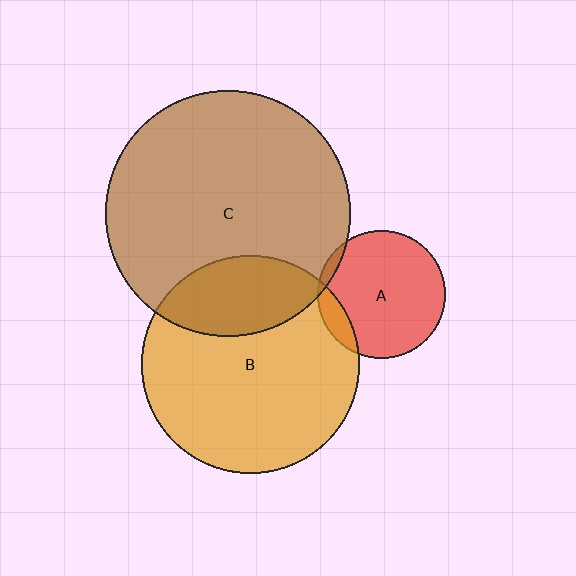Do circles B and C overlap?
Yes.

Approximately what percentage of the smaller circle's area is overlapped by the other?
Approximately 25%.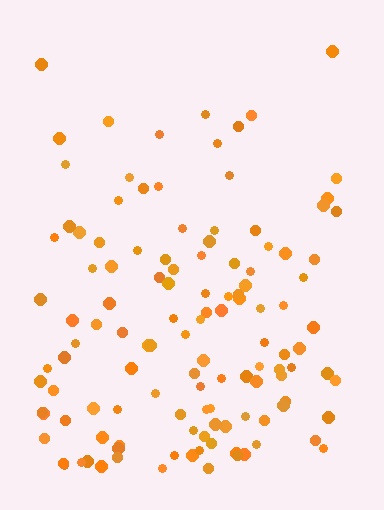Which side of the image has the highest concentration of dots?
The bottom.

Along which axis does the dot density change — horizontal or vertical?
Vertical.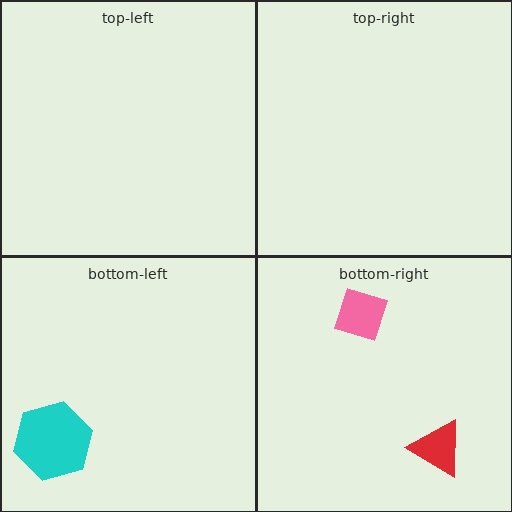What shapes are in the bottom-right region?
The pink diamond, the red triangle.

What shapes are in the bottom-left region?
The cyan hexagon.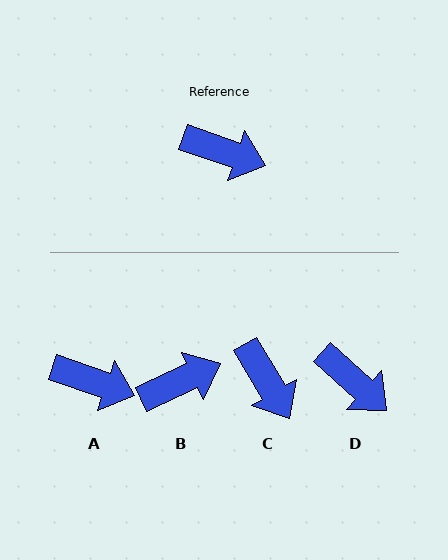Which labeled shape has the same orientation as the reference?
A.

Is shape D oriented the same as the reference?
No, it is off by about 23 degrees.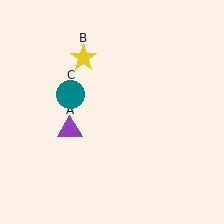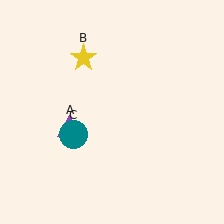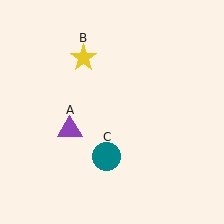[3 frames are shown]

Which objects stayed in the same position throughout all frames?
Purple triangle (object A) and yellow star (object B) remained stationary.